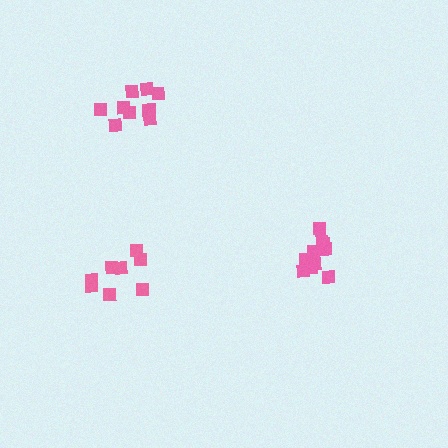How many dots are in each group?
Group 1: 10 dots, Group 2: 8 dots, Group 3: 10 dots (28 total).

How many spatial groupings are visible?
There are 3 spatial groupings.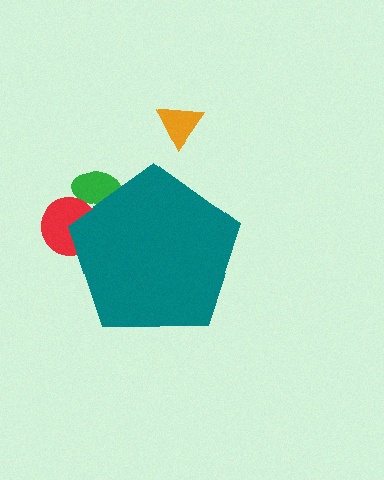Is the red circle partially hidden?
Yes, the red circle is partially hidden behind the teal pentagon.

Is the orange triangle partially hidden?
No, the orange triangle is fully visible.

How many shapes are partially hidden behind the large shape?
2 shapes are partially hidden.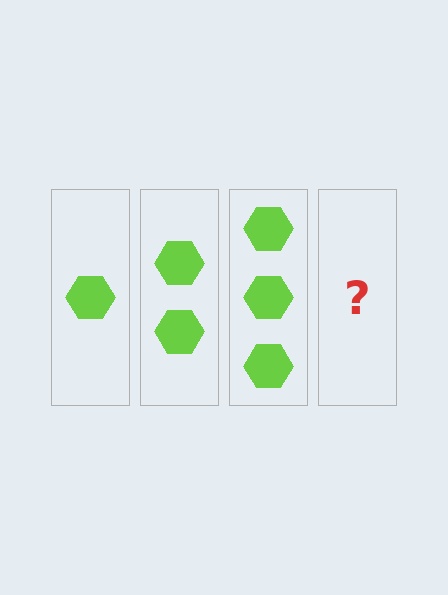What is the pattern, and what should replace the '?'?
The pattern is that each step adds one more hexagon. The '?' should be 4 hexagons.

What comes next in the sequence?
The next element should be 4 hexagons.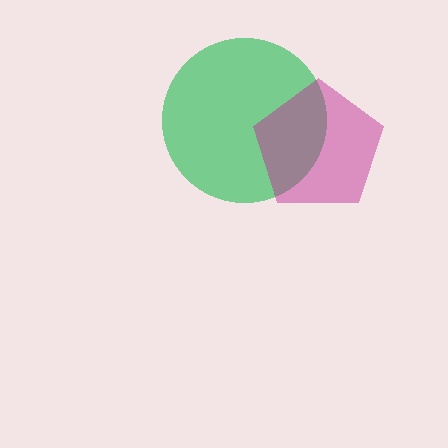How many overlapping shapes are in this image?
There are 2 overlapping shapes in the image.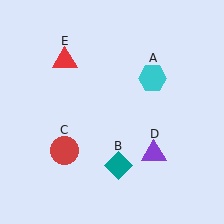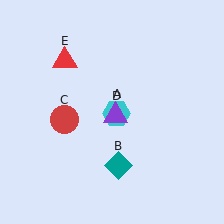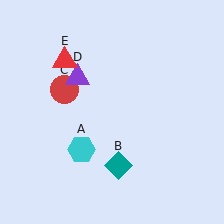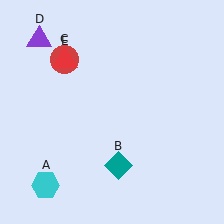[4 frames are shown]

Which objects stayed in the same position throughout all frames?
Teal diamond (object B) and red triangle (object E) remained stationary.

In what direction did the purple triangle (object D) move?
The purple triangle (object D) moved up and to the left.